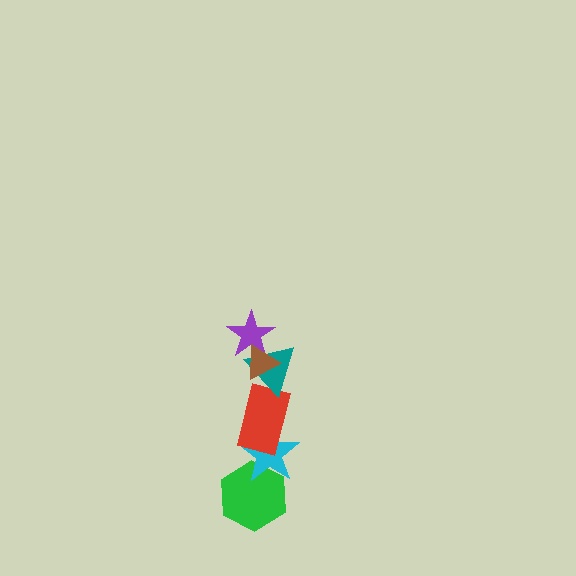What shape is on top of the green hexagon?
The cyan star is on top of the green hexagon.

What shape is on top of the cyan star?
The red rectangle is on top of the cyan star.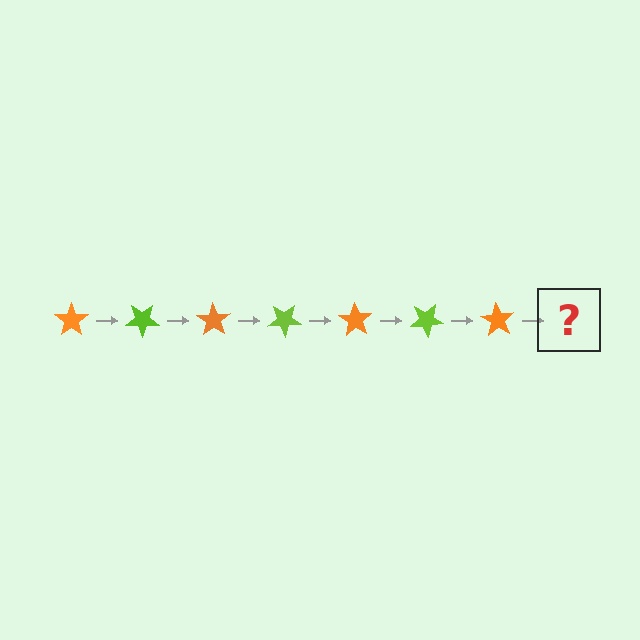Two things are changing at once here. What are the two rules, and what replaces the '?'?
The two rules are that it rotates 35 degrees each step and the color cycles through orange and lime. The '?' should be a lime star, rotated 245 degrees from the start.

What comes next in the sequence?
The next element should be a lime star, rotated 245 degrees from the start.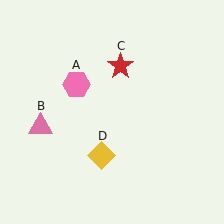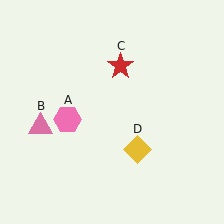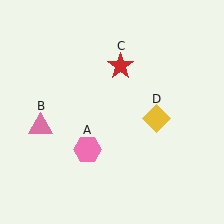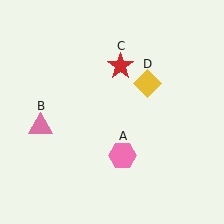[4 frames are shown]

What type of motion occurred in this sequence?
The pink hexagon (object A), yellow diamond (object D) rotated counterclockwise around the center of the scene.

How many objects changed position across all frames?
2 objects changed position: pink hexagon (object A), yellow diamond (object D).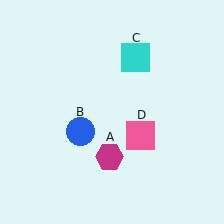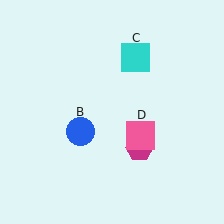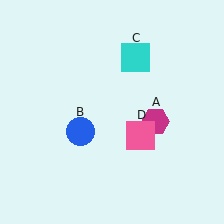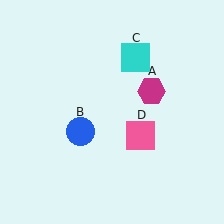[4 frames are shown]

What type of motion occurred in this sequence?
The magenta hexagon (object A) rotated counterclockwise around the center of the scene.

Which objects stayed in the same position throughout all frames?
Blue circle (object B) and cyan square (object C) and pink square (object D) remained stationary.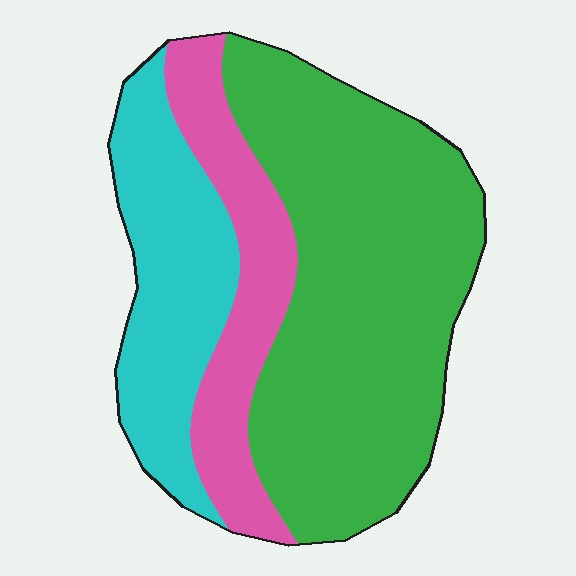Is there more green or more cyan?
Green.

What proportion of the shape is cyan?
Cyan covers 24% of the shape.